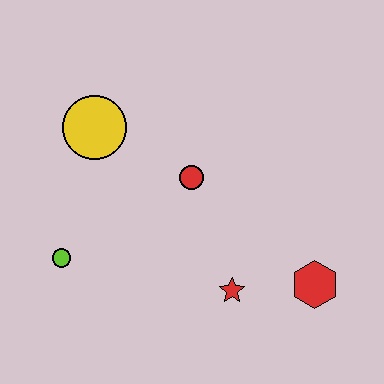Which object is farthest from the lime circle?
The red hexagon is farthest from the lime circle.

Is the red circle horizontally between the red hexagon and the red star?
No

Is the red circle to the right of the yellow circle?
Yes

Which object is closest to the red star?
The red hexagon is closest to the red star.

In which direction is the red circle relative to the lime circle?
The red circle is to the right of the lime circle.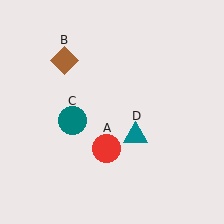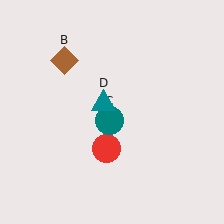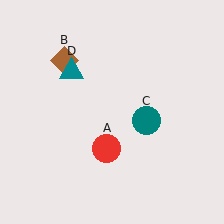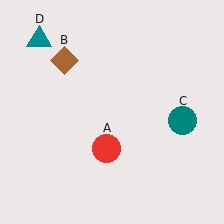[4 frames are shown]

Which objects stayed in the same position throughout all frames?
Red circle (object A) and brown diamond (object B) remained stationary.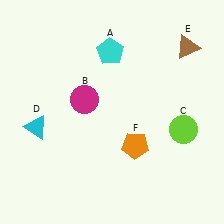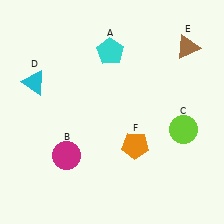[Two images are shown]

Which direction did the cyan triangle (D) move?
The cyan triangle (D) moved up.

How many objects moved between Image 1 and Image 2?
2 objects moved between the two images.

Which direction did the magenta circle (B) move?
The magenta circle (B) moved down.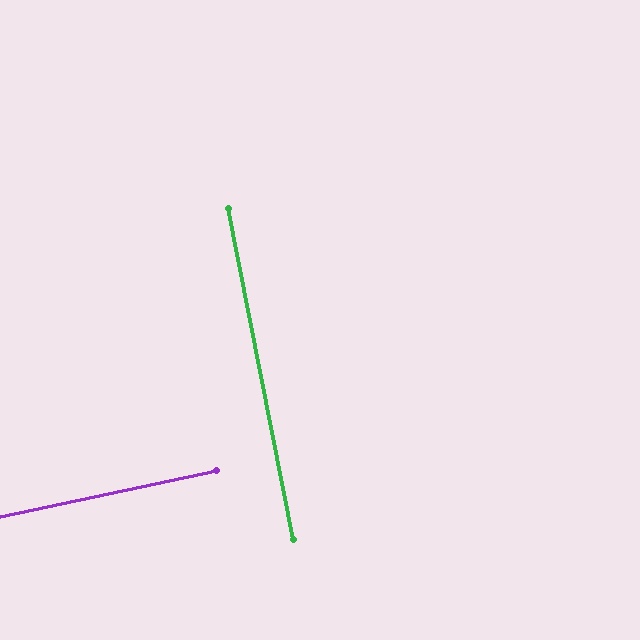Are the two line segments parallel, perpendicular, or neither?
Perpendicular — they meet at approximately 89°.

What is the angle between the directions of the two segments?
Approximately 89 degrees.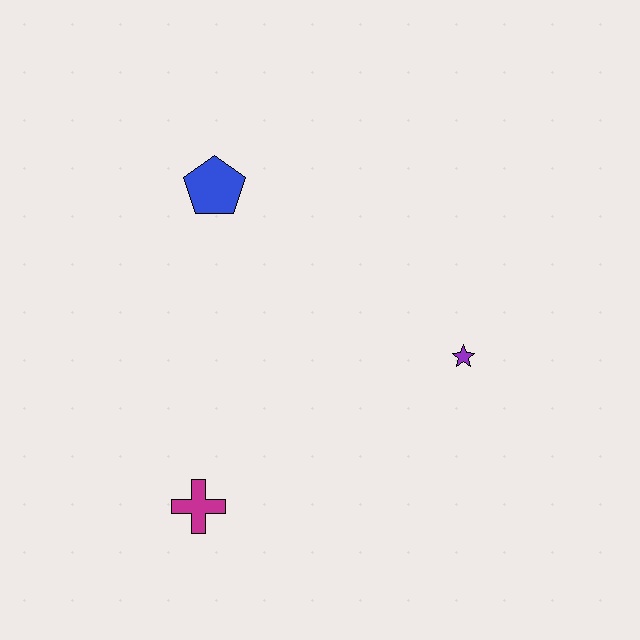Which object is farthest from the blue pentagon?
The magenta cross is farthest from the blue pentagon.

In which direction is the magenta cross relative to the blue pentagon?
The magenta cross is below the blue pentagon.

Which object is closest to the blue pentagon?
The purple star is closest to the blue pentagon.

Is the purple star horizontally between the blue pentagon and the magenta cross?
No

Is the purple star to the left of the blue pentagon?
No